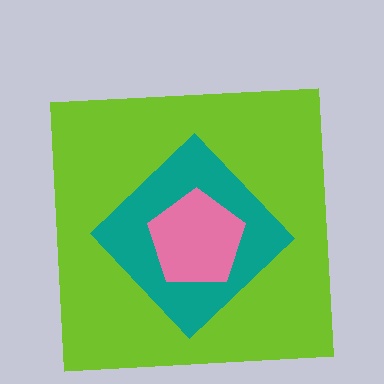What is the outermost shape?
The lime square.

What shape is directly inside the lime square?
The teal diamond.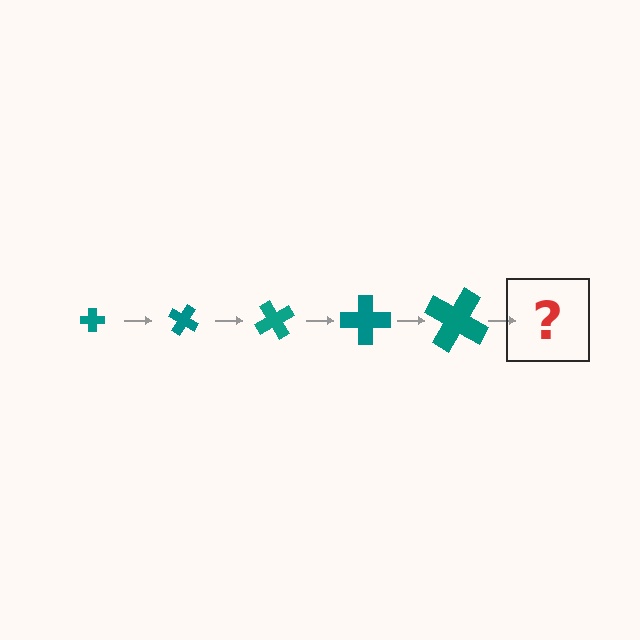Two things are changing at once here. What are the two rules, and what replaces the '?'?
The two rules are that the cross grows larger each step and it rotates 30 degrees each step. The '?' should be a cross, larger than the previous one and rotated 150 degrees from the start.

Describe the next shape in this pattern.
It should be a cross, larger than the previous one and rotated 150 degrees from the start.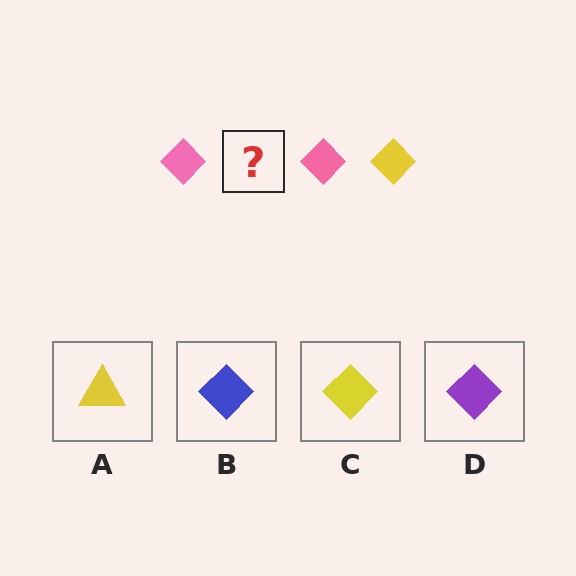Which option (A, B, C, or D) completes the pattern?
C.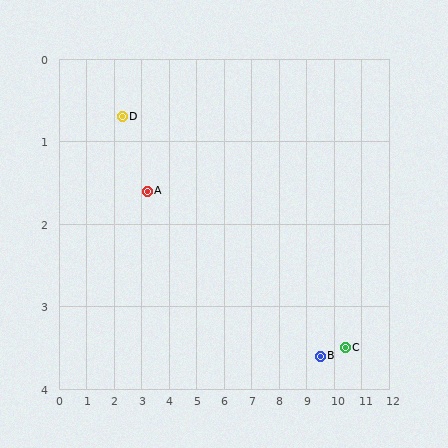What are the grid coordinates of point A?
Point A is at approximately (3.2, 1.6).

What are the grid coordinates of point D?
Point D is at approximately (2.3, 0.7).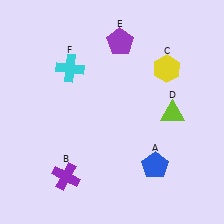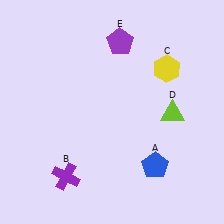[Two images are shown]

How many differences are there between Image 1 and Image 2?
There is 1 difference between the two images.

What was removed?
The cyan cross (F) was removed in Image 2.